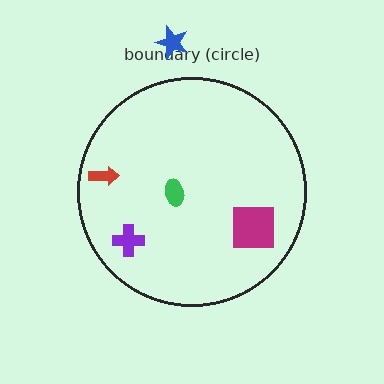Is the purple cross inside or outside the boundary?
Inside.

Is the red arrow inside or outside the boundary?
Inside.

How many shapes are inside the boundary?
4 inside, 1 outside.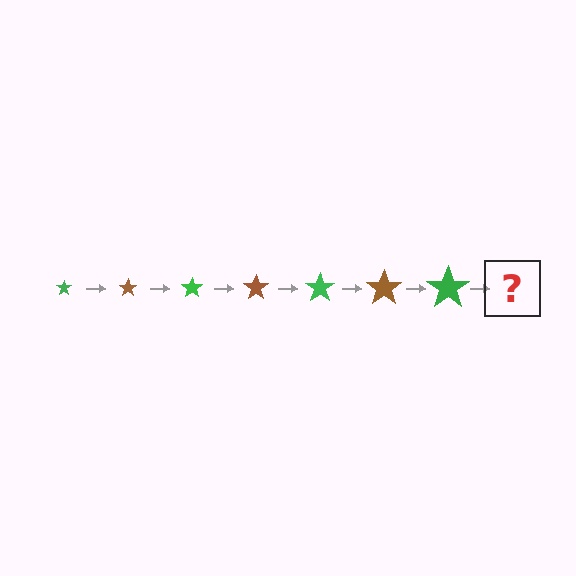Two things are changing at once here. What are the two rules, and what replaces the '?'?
The two rules are that the star grows larger each step and the color cycles through green and brown. The '?' should be a brown star, larger than the previous one.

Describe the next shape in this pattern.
It should be a brown star, larger than the previous one.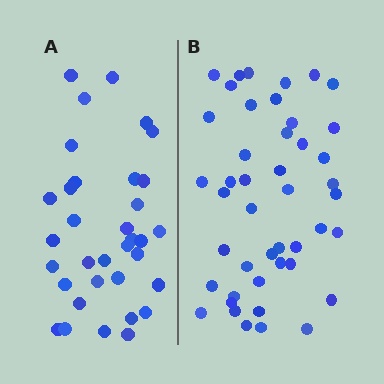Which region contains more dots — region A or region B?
Region B (the right region) has more dots.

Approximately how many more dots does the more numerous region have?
Region B has roughly 12 or so more dots than region A.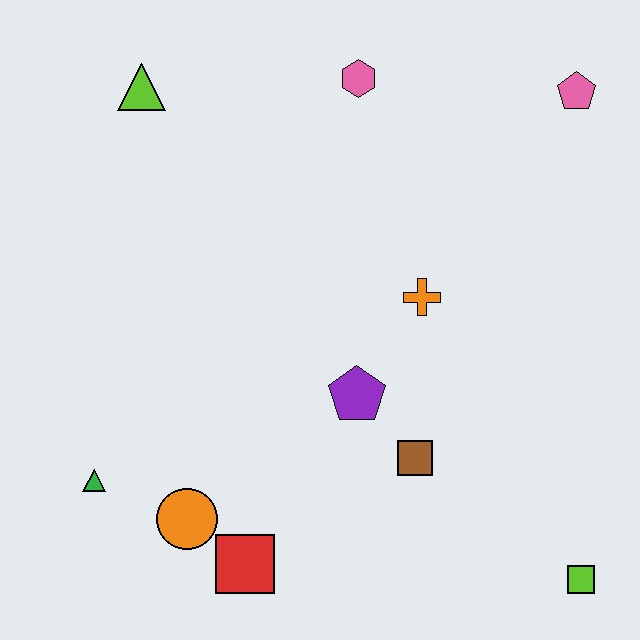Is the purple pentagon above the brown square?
Yes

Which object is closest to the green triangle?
The orange circle is closest to the green triangle.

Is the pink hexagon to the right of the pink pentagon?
No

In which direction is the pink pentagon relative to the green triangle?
The pink pentagon is to the right of the green triangle.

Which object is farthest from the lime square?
The lime triangle is farthest from the lime square.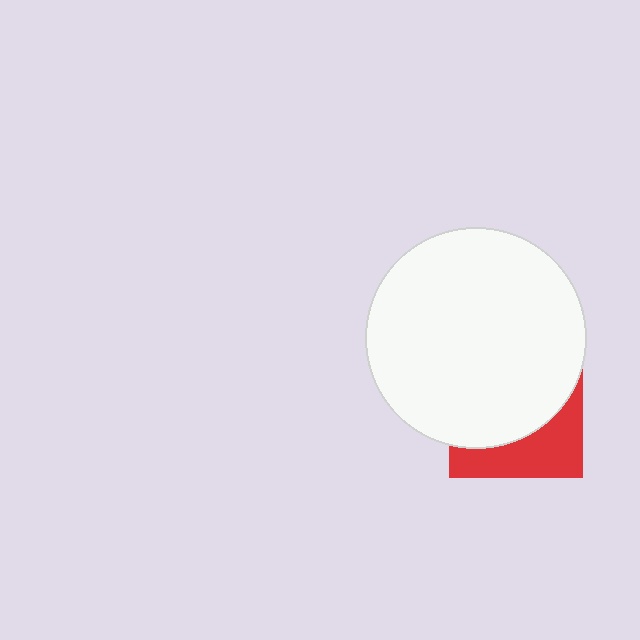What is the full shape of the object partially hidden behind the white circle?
The partially hidden object is a red square.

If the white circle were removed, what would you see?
You would see the complete red square.